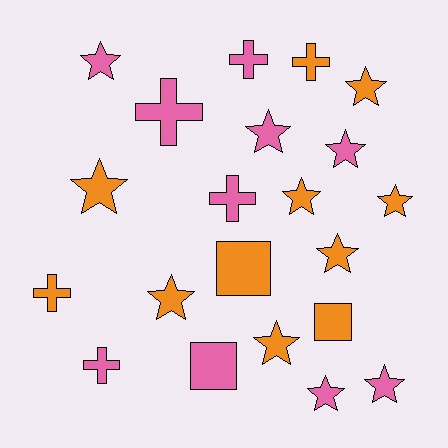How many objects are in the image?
There are 21 objects.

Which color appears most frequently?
Orange, with 11 objects.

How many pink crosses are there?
There are 4 pink crosses.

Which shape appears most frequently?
Star, with 12 objects.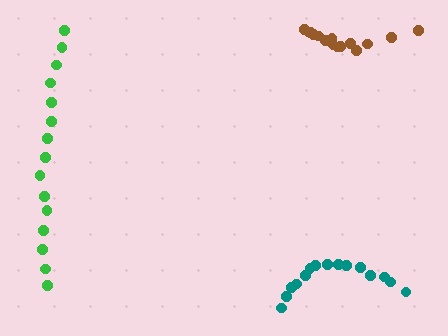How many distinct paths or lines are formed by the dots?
There are 3 distinct paths.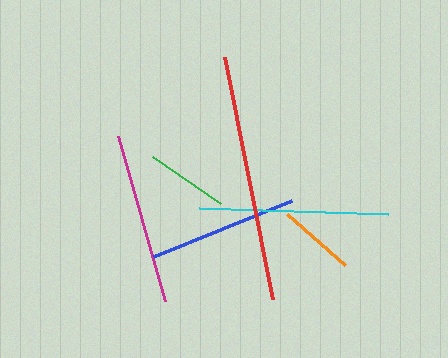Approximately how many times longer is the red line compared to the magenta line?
The red line is approximately 1.4 times the length of the magenta line.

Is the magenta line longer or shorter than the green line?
The magenta line is longer than the green line.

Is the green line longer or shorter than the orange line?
The green line is longer than the orange line.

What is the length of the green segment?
The green segment is approximately 83 pixels long.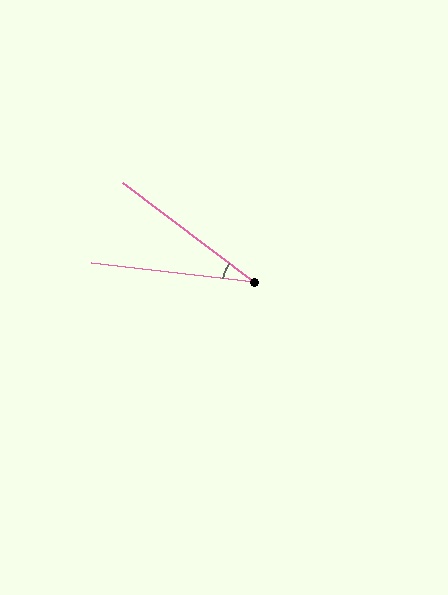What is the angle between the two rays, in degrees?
Approximately 30 degrees.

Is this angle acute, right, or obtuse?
It is acute.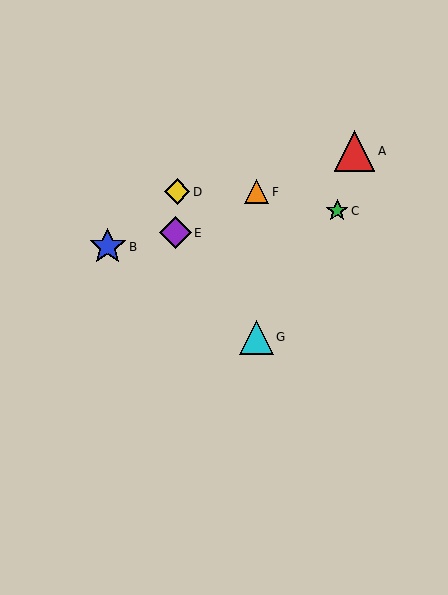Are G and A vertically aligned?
No, G is at x≈257 and A is at x≈355.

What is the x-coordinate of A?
Object A is at x≈355.